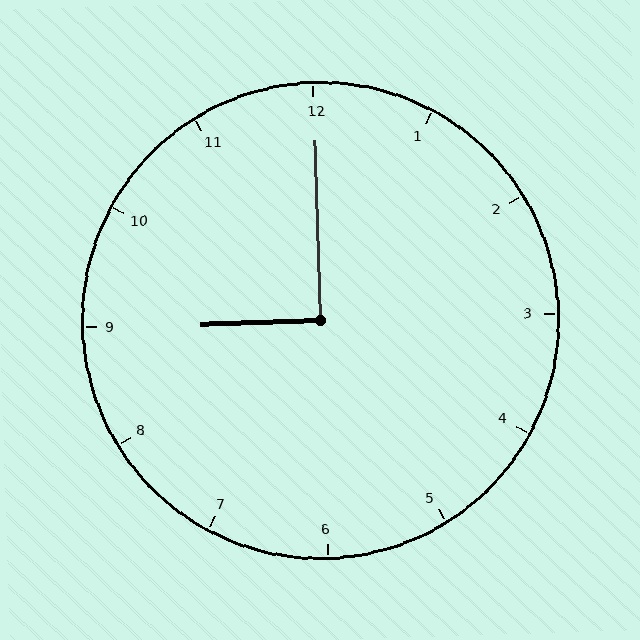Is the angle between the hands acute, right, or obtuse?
It is right.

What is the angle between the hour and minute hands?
Approximately 90 degrees.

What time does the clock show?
9:00.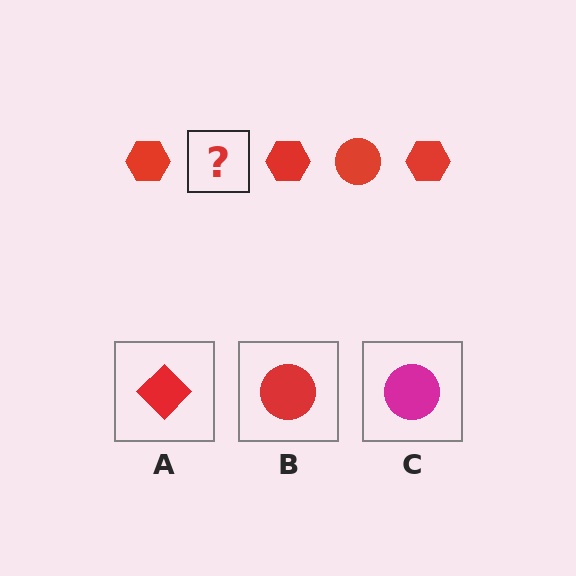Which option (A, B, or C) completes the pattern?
B.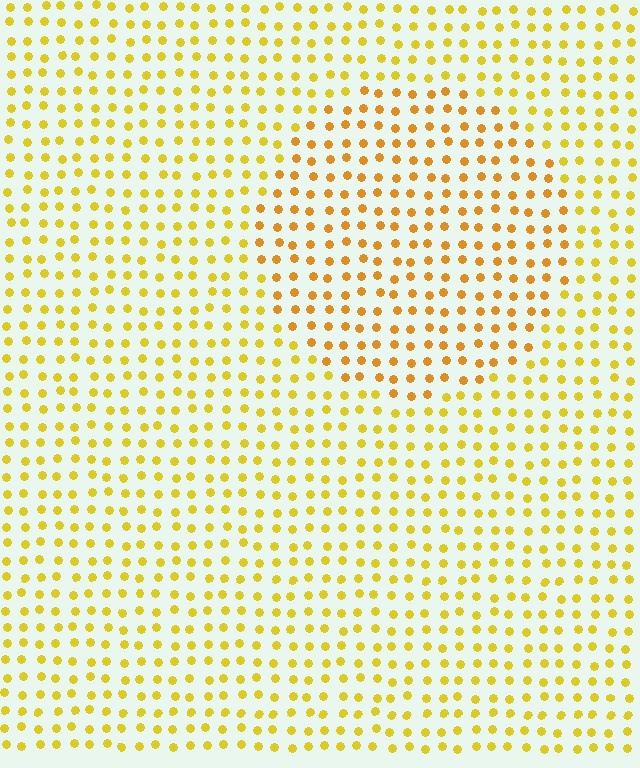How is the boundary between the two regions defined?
The boundary is defined purely by a slight shift in hue (about 20 degrees). Spacing, size, and orientation are identical on both sides.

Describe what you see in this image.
The image is filled with small yellow elements in a uniform arrangement. A circle-shaped region is visible where the elements are tinted to a slightly different hue, forming a subtle color boundary.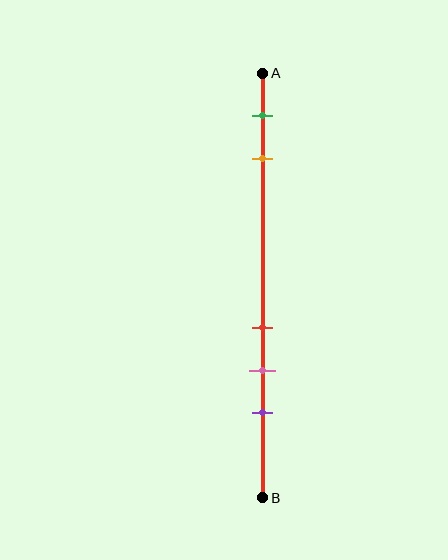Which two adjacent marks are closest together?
The red and pink marks are the closest adjacent pair.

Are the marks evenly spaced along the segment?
No, the marks are not evenly spaced.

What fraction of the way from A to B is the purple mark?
The purple mark is approximately 80% (0.8) of the way from A to B.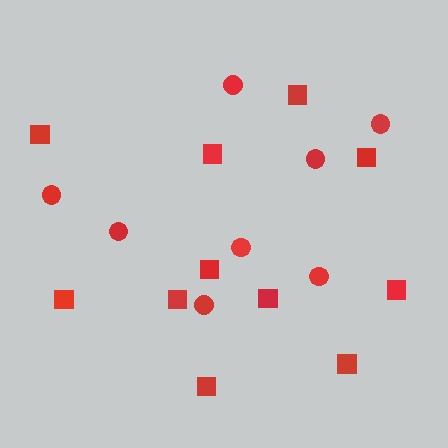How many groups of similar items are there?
There are 2 groups: one group of circles (8) and one group of squares (11).